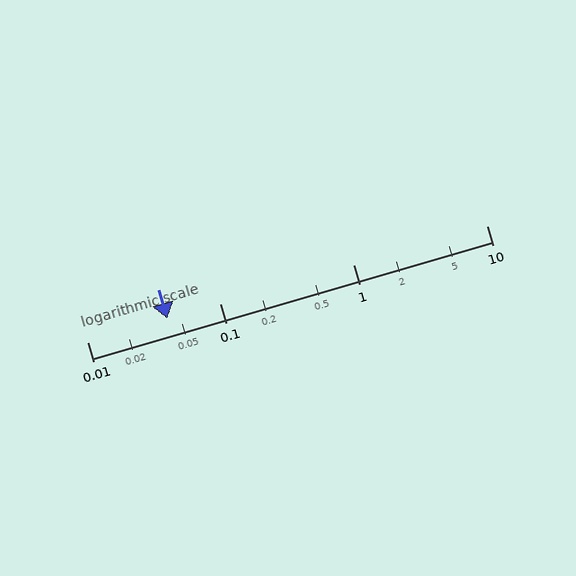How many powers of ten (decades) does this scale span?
The scale spans 3 decades, from 0.01 to 10.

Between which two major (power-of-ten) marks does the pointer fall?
The pointer is between 0.01 and 0.1.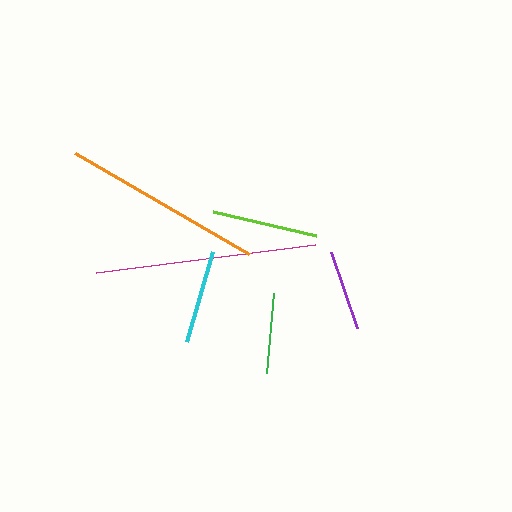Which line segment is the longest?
The magenta line is the longest at approximately 221 pixels.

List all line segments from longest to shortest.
From longest to shortest: magenta, orange, lime, cyan, purple, green.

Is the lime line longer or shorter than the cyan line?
The lime line is longer than the cyan line.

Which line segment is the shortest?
The green line is the shortest at approximately 80 pixels.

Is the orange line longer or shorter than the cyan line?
The orange line is longer than the cyan line.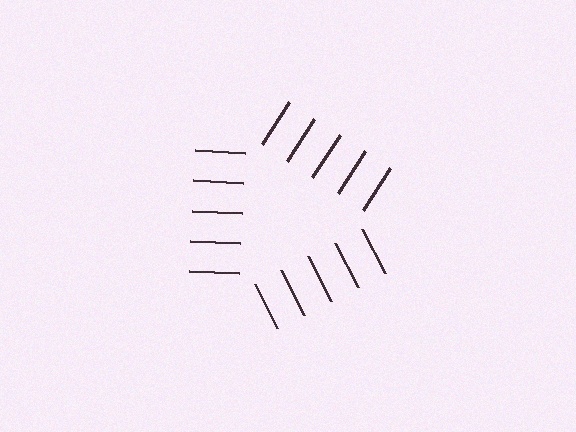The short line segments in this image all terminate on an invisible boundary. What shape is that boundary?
An illusory triangle — the line segments terminate on its edges but no continuous stroke is drawn.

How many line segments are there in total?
15 — 5 along each of the 3 edges.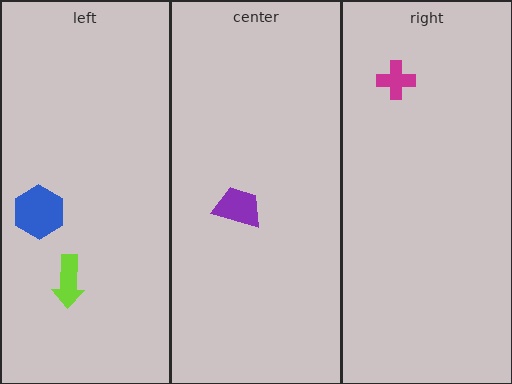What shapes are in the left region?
The lime arrow, the blue hexagon.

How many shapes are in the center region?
1.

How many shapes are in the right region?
1.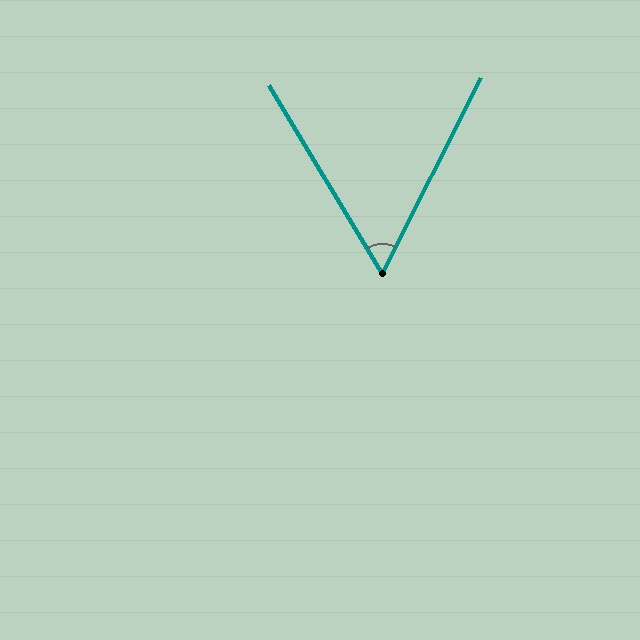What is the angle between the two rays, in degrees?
Approximately 58 degrees.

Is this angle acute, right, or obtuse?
It is acute.